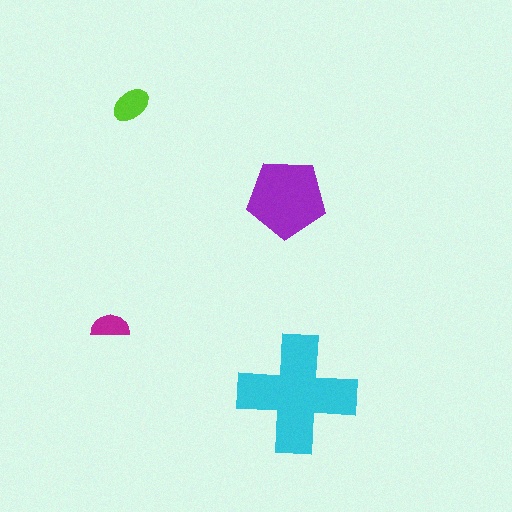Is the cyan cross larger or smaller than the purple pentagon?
Larger.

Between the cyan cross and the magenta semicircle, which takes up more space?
The cyan cross.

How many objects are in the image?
There are 4 objects in the image.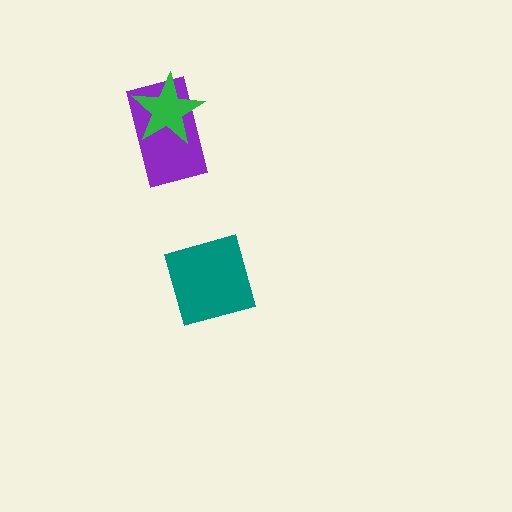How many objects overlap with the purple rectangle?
1 object overlaps with the purple rectangle.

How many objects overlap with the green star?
1 object overlaps with the green star.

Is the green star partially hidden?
No, no other shape covers it.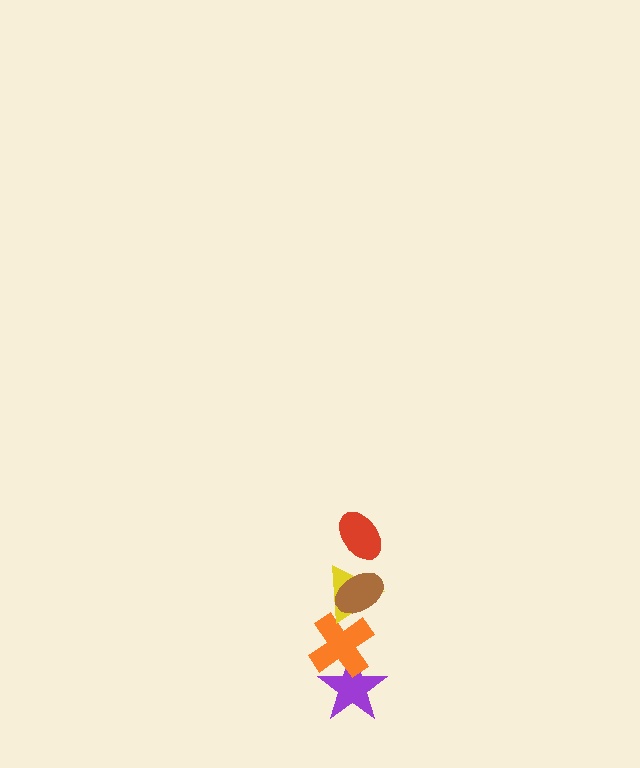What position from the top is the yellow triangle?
The yellow triangle is 3rd from the top.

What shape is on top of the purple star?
The orange cross is on top of the purple star.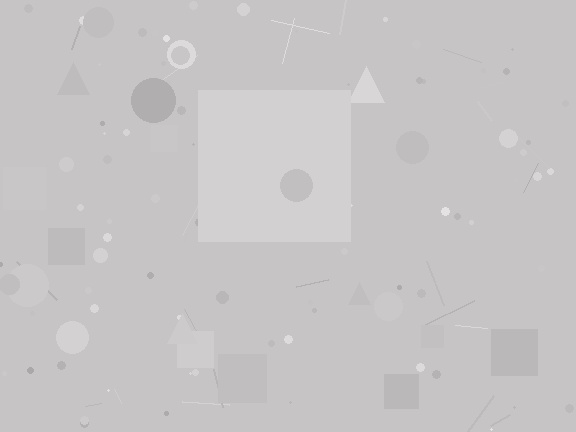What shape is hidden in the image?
A square is hidden in the image.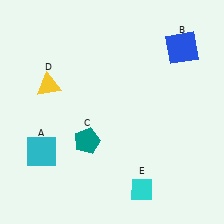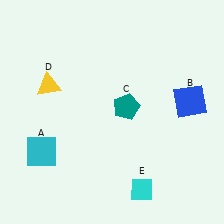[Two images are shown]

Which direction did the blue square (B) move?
The blue square (B) moved down.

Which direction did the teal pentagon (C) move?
The teal pentagon (C) moved right.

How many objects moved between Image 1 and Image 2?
2 objects moved between the two images.